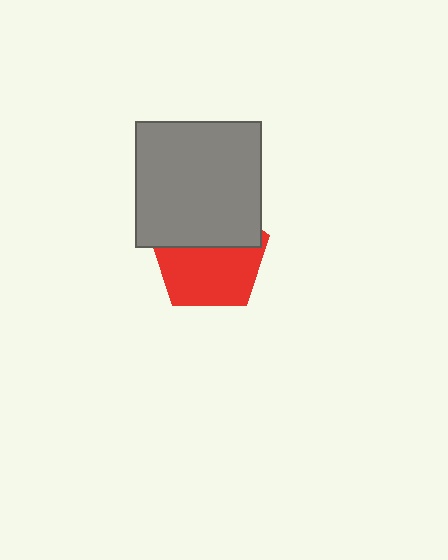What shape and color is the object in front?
The object in front is a gray square.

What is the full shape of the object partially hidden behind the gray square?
The partially hidden object is a red pentagon.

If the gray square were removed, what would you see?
You would see the complete red pentagon.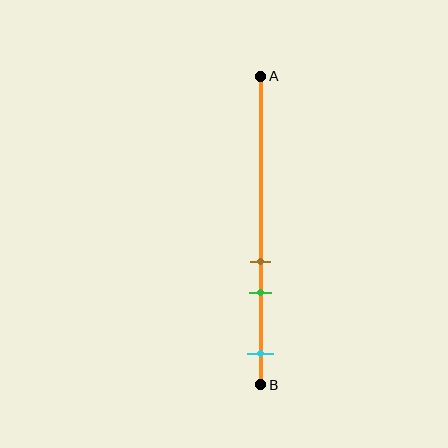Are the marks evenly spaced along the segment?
No, the marks are not evenly spaced.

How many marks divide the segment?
There are 3 marks dividing the segment.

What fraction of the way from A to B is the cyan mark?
The cyan mark is approximately 90% (0.9) of the way from A to B.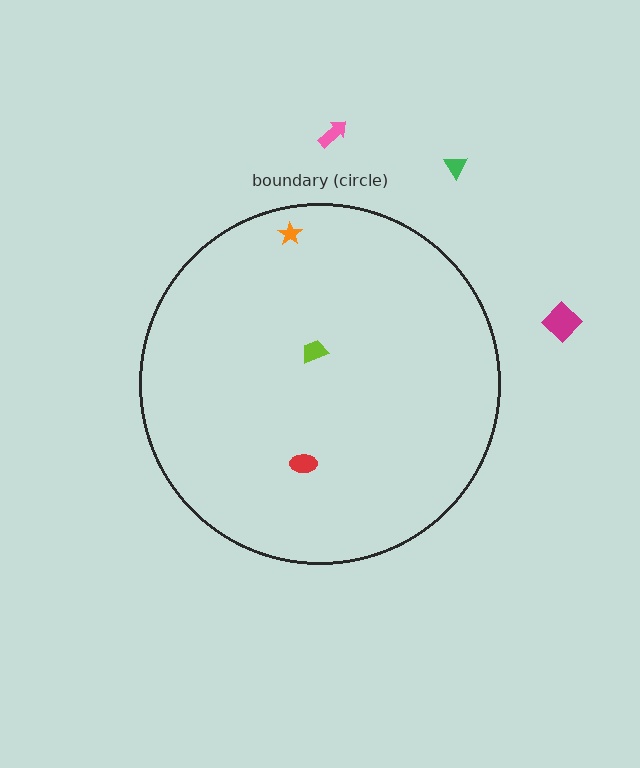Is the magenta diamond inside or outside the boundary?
Outside.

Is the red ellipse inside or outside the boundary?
Inside.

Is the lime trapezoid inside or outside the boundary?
Inside.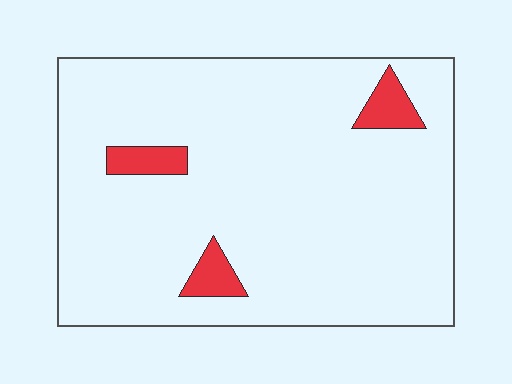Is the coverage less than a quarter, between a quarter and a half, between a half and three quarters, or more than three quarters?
Less than a quarter.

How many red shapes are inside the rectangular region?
3.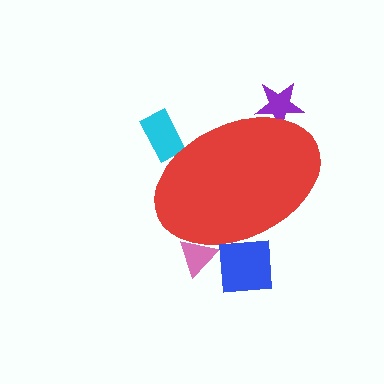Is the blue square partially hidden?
Yes, the blue square is partially hidden behind the red ellipse.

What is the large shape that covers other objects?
A red ellipse.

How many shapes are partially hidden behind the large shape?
4 shapes are partially hidden.